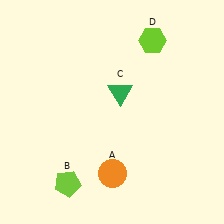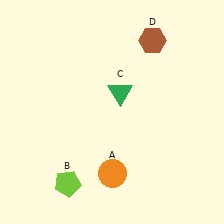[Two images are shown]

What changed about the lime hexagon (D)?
In Image 1, D is lime. In Image 2, it changed to brown.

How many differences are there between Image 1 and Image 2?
There is 1 difference between the two images.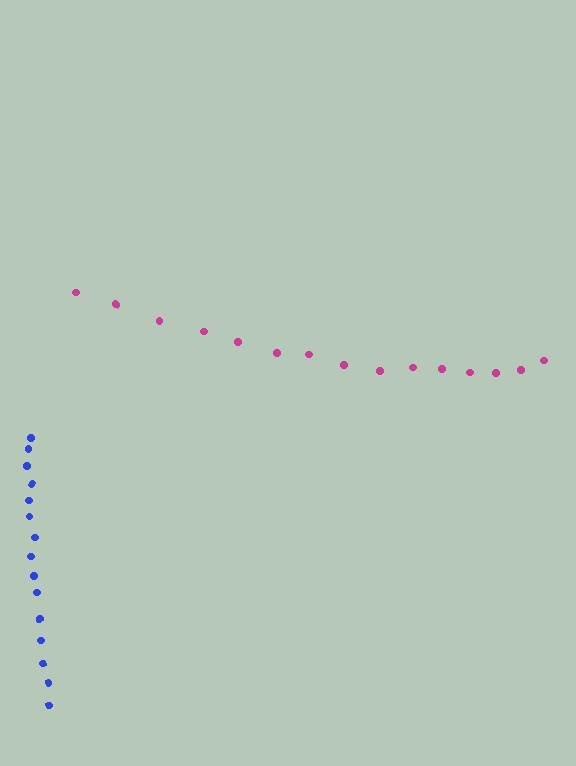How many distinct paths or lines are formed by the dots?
There are 2 distinct paths.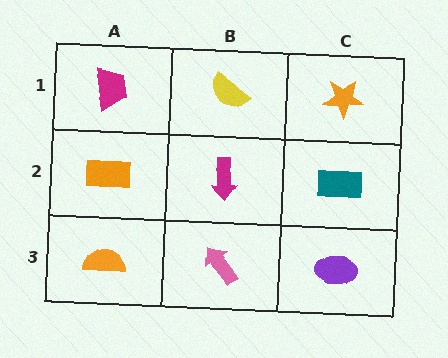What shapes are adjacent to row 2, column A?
A magenta trapezoid (row 1, column A), an orange semicircle (row 3, column A), a magenta arrow (row 2, column B).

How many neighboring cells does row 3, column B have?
3.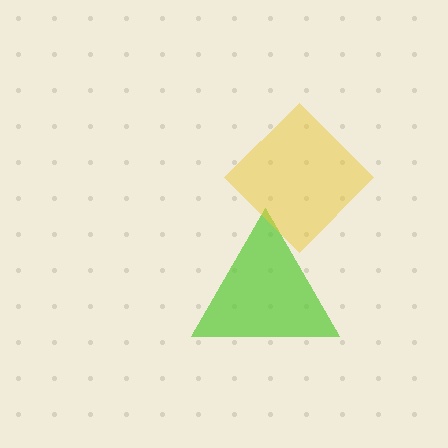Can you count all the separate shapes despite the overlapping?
Yes, there are 2 separate shapes.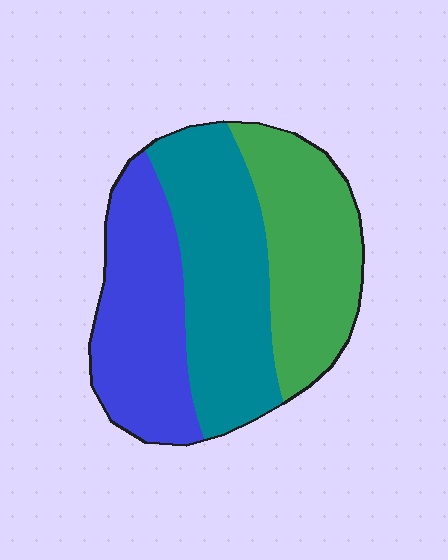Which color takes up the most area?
Teal, at roughly 35%.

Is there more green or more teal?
Teal.